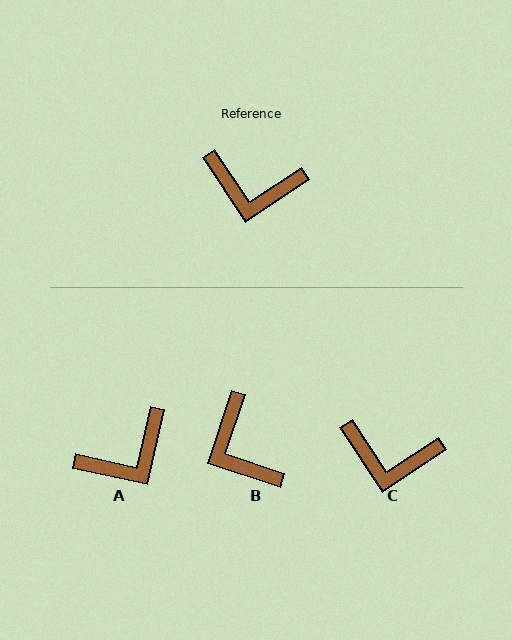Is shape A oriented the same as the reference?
No, it is off by about 44 degrees.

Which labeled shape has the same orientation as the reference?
C.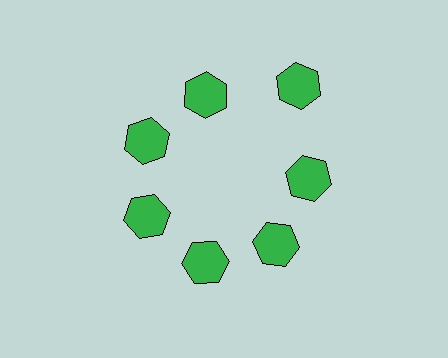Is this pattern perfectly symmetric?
No. The 7 green hexagons are arranged in a ring, but one element near the 1 o'clock position is pushed outward from the center, breaking the 7-fold rotational symmetry.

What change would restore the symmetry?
The symmetry would be restored by moving it inward, back onto the ring so that all 7 hexagons sit at equal angles and equal distance from the center.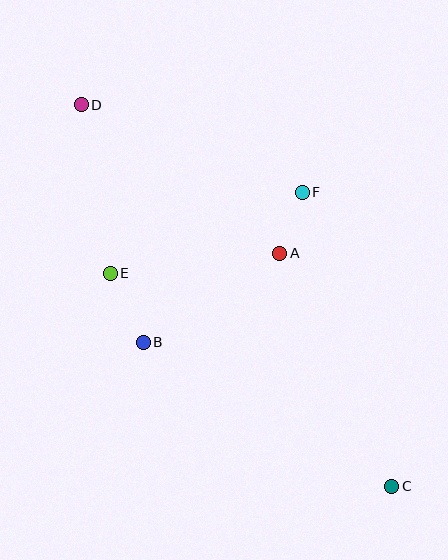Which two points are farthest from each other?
Points C and D are farthest from each other.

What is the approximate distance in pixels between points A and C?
The distance between A and C is approximately 259 pixels.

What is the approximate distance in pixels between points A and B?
The distance between A and B is approximately 163 pixels.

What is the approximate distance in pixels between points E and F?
The distance between E and F is approximately 208 pixels.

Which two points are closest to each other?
Points A and F are closest to each other.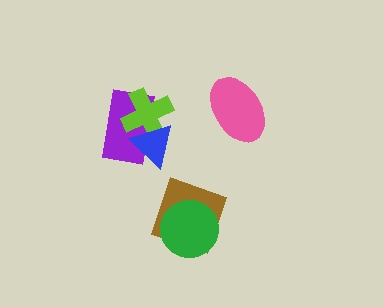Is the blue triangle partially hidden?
No, no other shape covers it.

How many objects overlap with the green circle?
1 object overlaps with the green circle.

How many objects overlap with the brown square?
1 object overlaps with the brown square.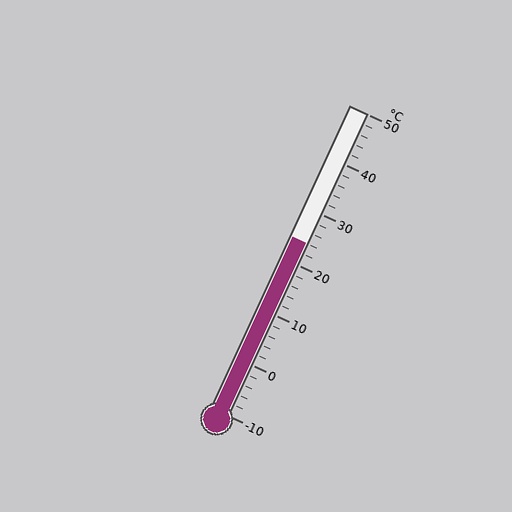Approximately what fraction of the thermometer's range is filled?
The thermometer is filled to approximately 55% of its range.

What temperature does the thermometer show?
The thermometer shows approximately 24°C.